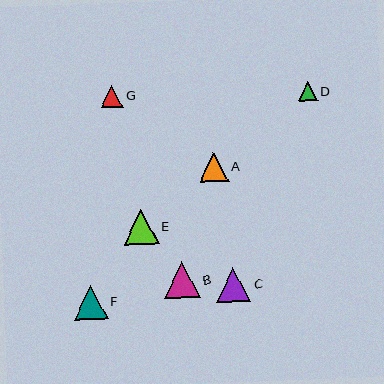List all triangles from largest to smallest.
From largest to smallest: B, E, C, F, A, G, D.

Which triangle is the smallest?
Triangle D is the smallest with a size of approximately 19 pixels.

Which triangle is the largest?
Triangle B is the largest with a size of approximately 36 pixels.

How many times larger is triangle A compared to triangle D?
Triangle A is approximately 1.5 times the size of triangle D.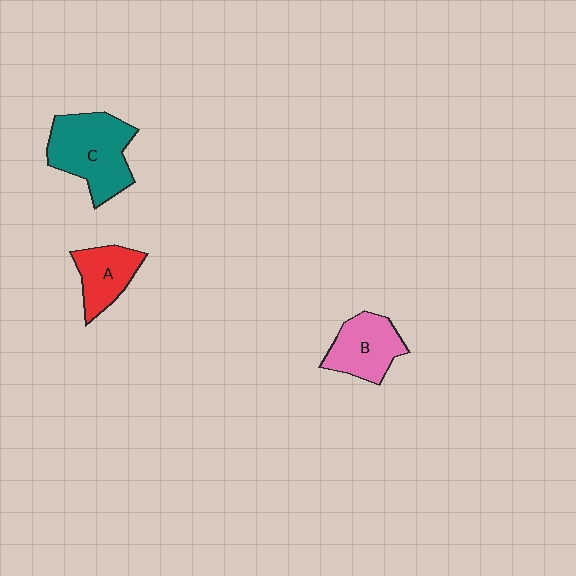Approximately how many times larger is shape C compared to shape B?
Approximately 1.5 times.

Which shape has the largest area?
Shape C (teal).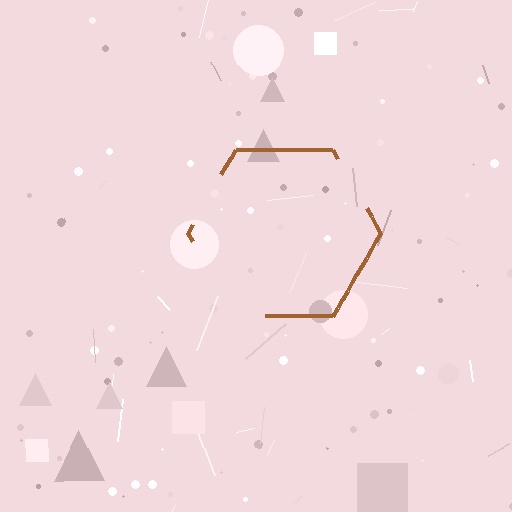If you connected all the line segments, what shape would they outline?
They would outline a hexagon.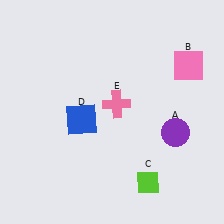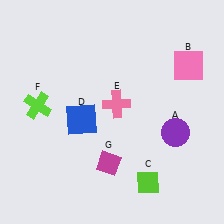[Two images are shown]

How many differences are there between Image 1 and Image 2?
There are 2 differences between the two images.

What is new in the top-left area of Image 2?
A lime cross (F) was added in the top-left area of Image 2.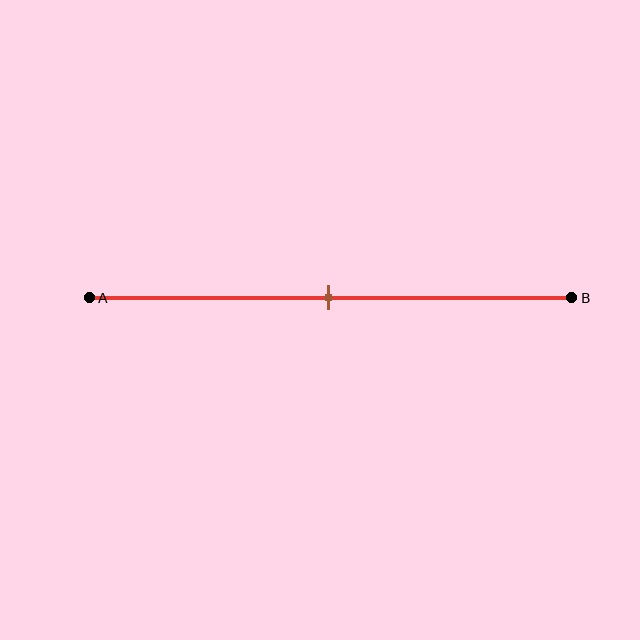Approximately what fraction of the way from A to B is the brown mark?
The brown mark is approximately 50% of the way from A to B.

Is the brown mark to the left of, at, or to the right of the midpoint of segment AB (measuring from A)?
The brown mark is approximately at the midpoint of segment AB.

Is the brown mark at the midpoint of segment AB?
Yes, the mark is approximately at the midpoint.